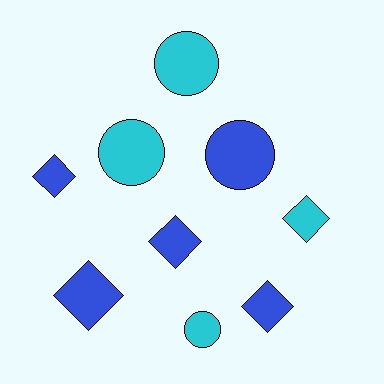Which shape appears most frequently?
Diamond, with 5 objects.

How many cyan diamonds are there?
There is 1 cyan diamond.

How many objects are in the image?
There are 9 objects.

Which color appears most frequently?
Blue, with 5 objects.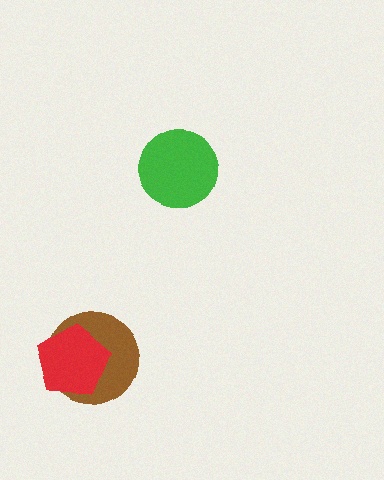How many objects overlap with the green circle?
0 objects overlap with the green circle.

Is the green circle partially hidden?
No, no other shape covers it.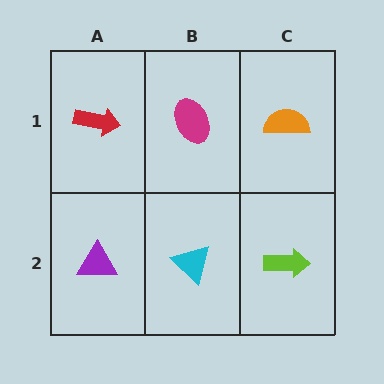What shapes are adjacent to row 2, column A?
A red arrow (row 1, column A), a cyan triangle (row 2, column B).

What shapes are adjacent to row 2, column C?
An orange semicircle (row 1, column C), a cyan triangle (row 2, column B).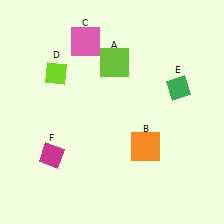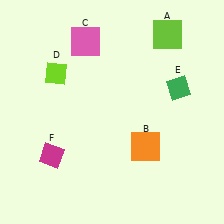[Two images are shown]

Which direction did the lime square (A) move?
The lime square (A) moved right.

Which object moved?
The lime square (A) moved right.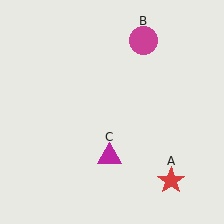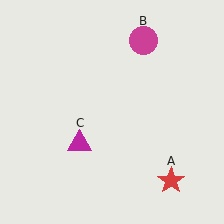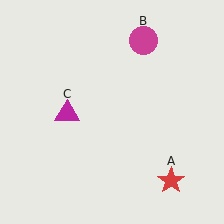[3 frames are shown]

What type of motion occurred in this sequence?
The magenta triangle (object C) rotated clockwise around the center of the scene.